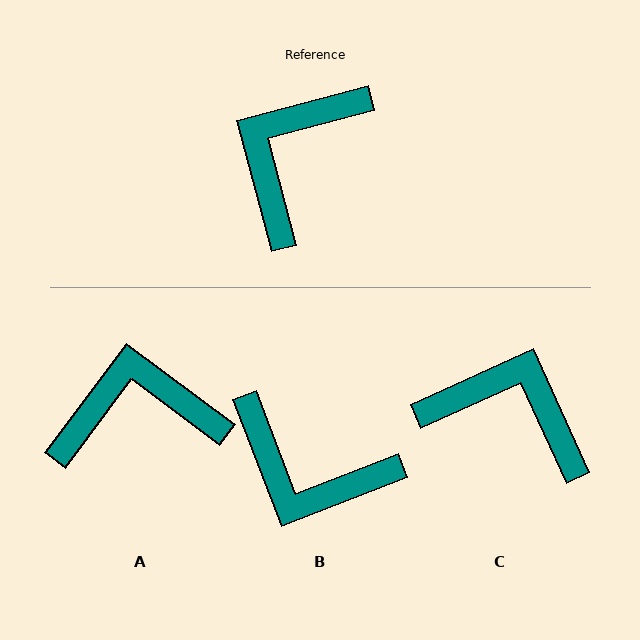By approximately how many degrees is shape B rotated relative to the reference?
Approximately 96 degrees counter-clockwise.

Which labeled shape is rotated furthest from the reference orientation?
B, about 96 degrees away.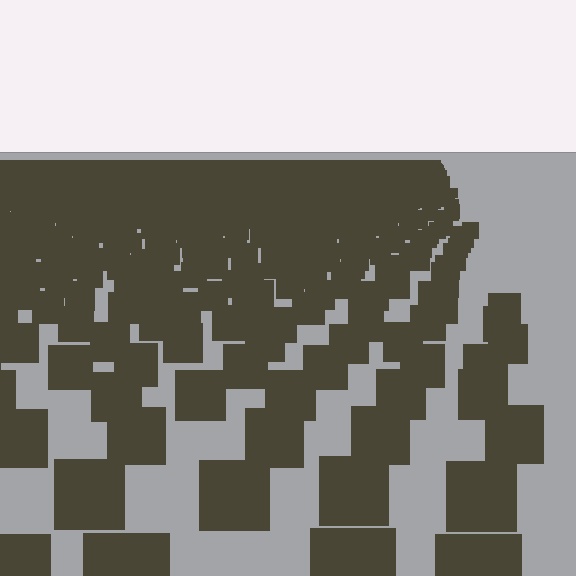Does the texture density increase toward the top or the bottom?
Density increases toward the top.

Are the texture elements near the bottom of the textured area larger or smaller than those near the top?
Larger. Near the bottom, elements are closer to the viewer and appear at a bigger on-screen size.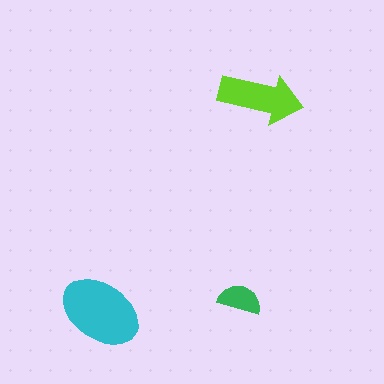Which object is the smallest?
The green semicircle.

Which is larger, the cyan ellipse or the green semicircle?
The cyan ellipse.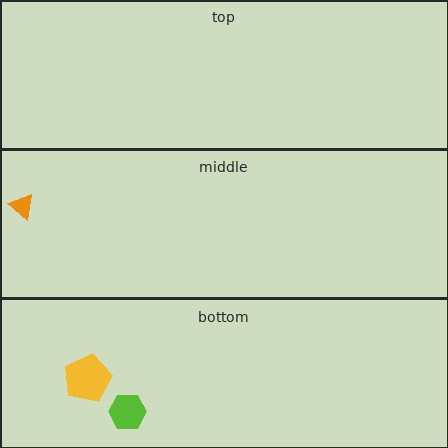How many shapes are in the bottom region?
2.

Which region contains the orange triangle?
The middle region.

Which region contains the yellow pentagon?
The bottom region.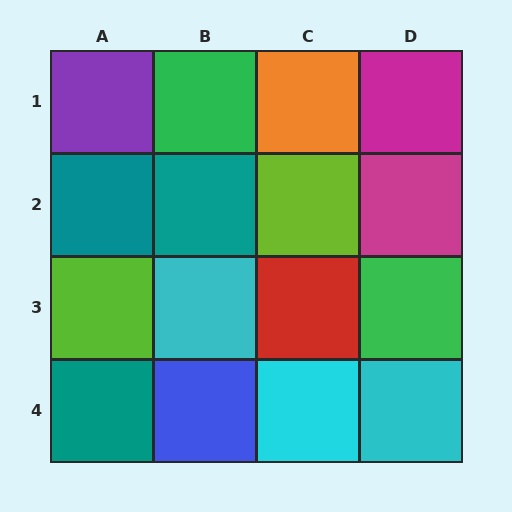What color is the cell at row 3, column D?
Green.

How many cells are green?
2 cells are green.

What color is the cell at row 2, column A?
Teal.